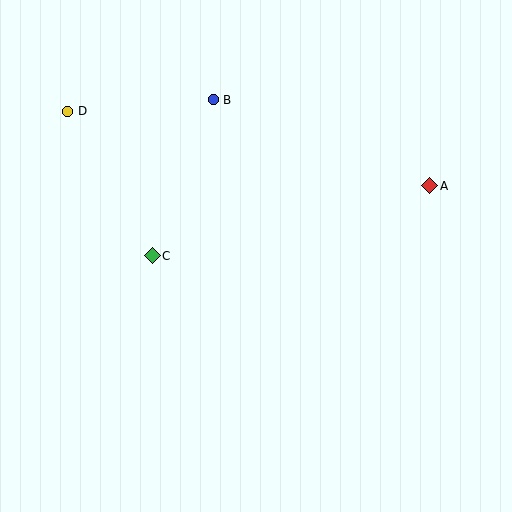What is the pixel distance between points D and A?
The distance between D and A is 369 pixels.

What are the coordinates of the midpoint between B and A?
The midpoint between B and A is at (322, 143).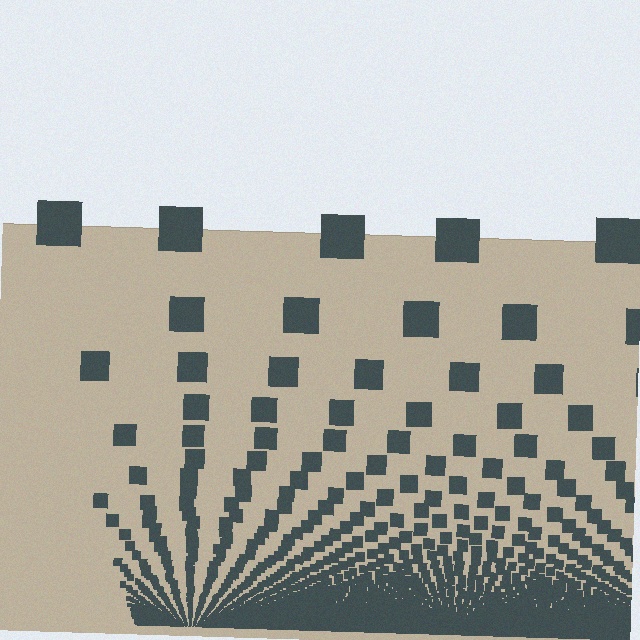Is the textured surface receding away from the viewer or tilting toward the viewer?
The surface appears to tilt toward the viewer. Texture elements get larger and sparser toward the top.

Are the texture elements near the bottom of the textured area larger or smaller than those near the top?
Smaller. The gradient is inverted — elements near the bottom are smaller and denser.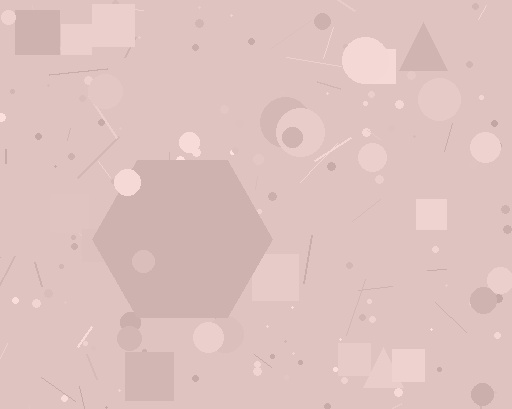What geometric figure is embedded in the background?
A hexagon is embedded in the background.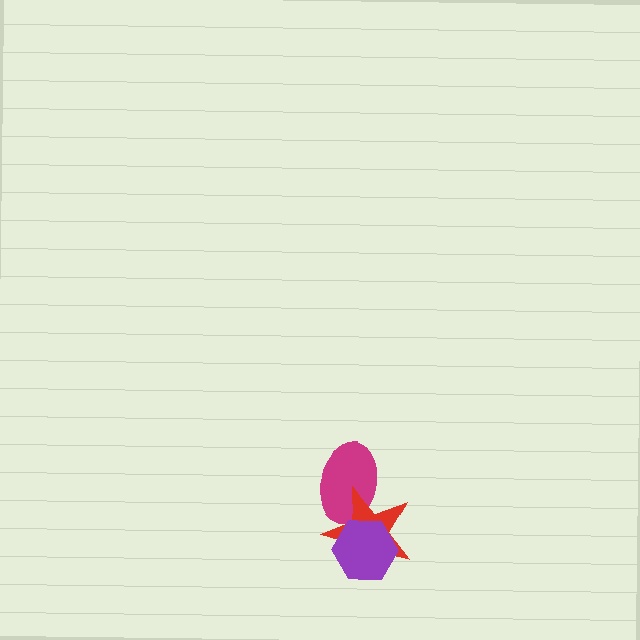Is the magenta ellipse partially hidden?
Yes, it is partially covered by another shape.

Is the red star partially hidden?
Yes, it is partially covered by another shape.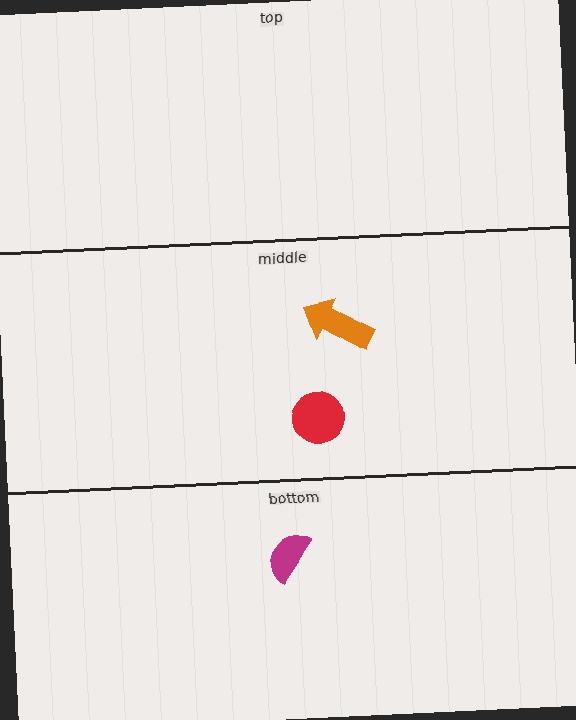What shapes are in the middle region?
The red circle, the orange arrow.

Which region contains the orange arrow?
The middle region.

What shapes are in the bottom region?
The magenta semicircle.